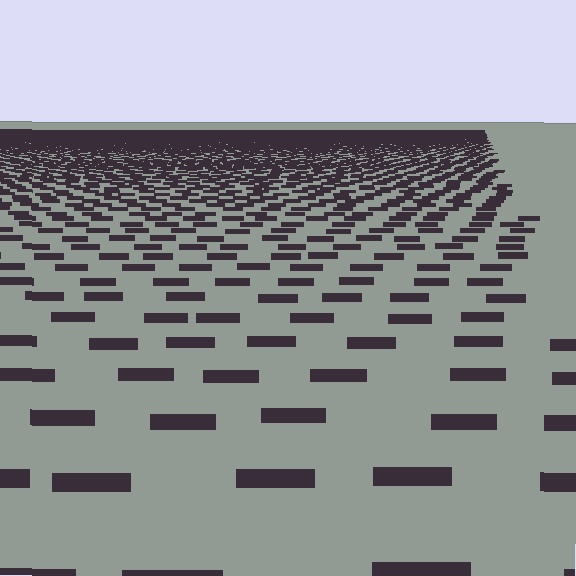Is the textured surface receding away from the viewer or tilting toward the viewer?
The surface is receding away from the viewer. Texture elements get smaller and denser toward the top.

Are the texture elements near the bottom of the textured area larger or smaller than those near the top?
Larger. Near the bottom, elements are closer to the viewer and appear at a bigger on-screen size.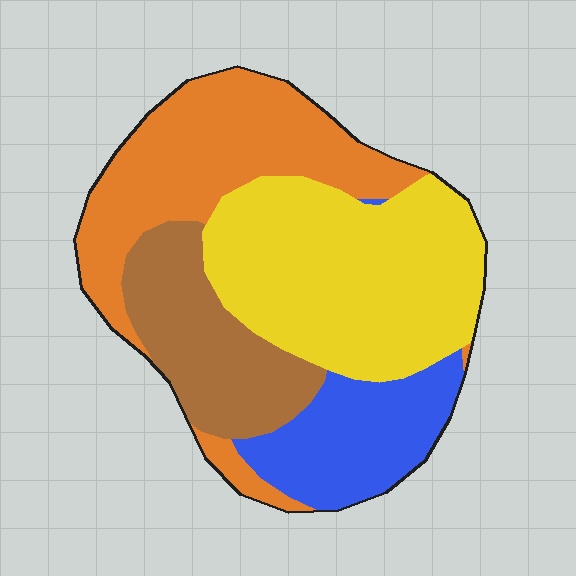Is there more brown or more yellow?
Yellow.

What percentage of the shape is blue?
Blue takes up less than a quarter of the shape.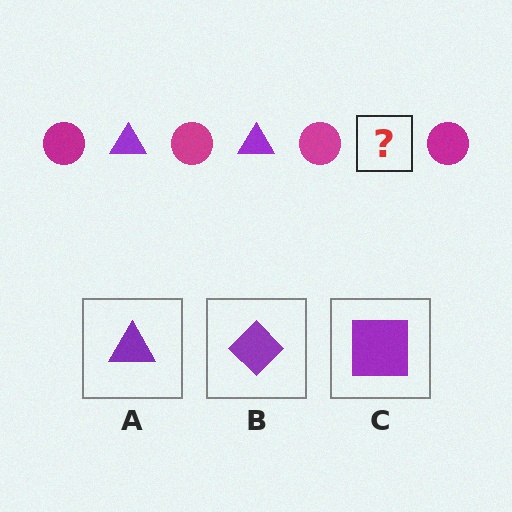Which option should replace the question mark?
Option A.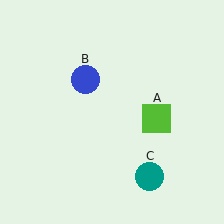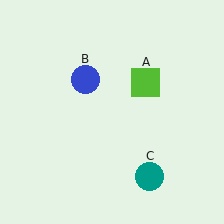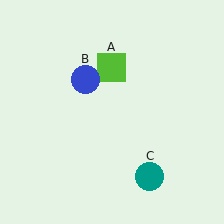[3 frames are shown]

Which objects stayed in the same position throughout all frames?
Blue circle (object B) and teal circle (object C) remained stationary.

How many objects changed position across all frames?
1 object changed position: lime square (object A).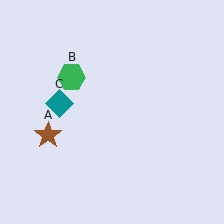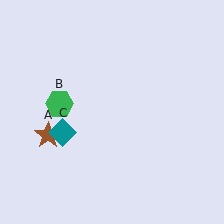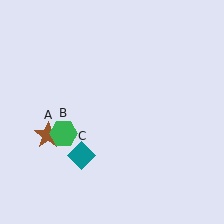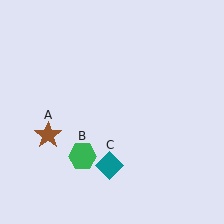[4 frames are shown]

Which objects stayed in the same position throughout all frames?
Brown star (object A) remained stationary.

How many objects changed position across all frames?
2 objects changed position: green hexagon (object B), teal diamond (object C).